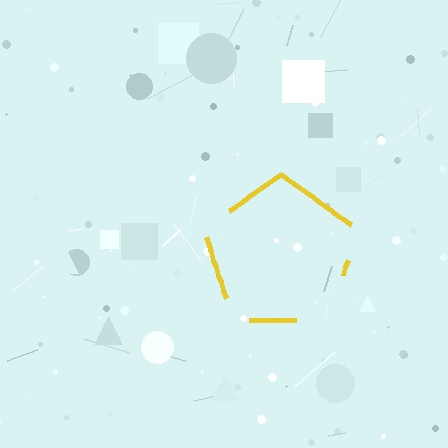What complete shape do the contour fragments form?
The contour fragments form a pentagon.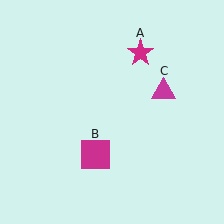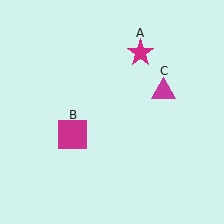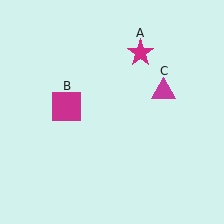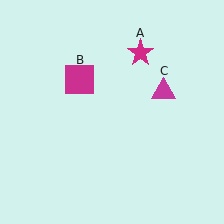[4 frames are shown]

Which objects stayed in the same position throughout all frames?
Magenta star (object A) and magenta triangle (object C) remained stationary.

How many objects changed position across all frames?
1 object changed position: magenta square (object B).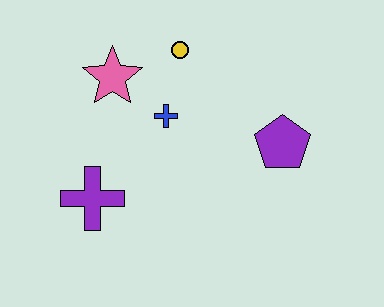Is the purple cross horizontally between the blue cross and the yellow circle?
No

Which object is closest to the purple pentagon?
The blue cross is closest to the purple pentagon.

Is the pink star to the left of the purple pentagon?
Yes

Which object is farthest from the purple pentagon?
The purple cross is farthest from the purple pentagon.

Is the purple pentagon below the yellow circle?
Yes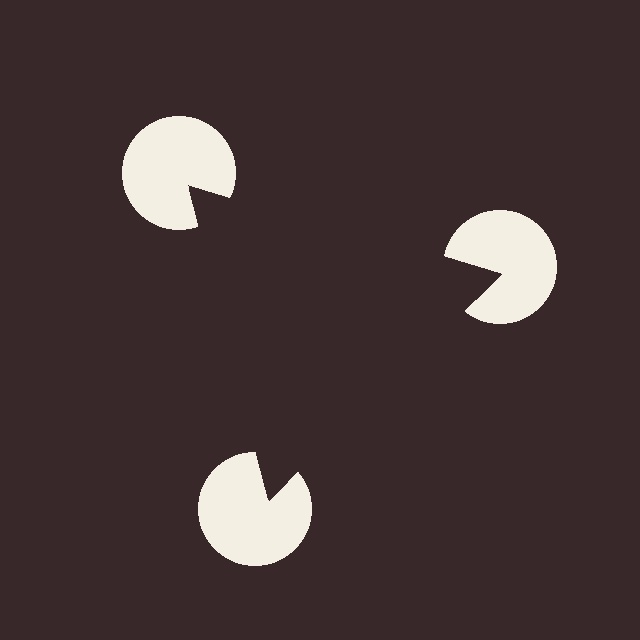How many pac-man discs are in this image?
There are 3 — one at each vertex of the illusory triangle.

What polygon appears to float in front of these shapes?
An illusory triangle — its edges are inferred from the aligned wedge cuts in the pac-man discs, not physically drawn.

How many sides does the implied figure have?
3 sides.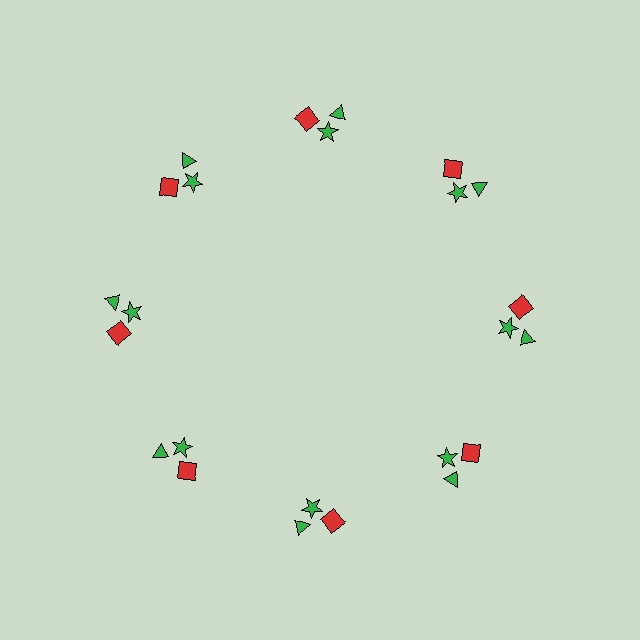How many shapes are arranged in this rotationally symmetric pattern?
There are 24 shapes, arranged in 8 groups of 3.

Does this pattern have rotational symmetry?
Yes, this pattern has 8-fold rotational symmetry. It looks the same after rotating 45 degrees around the center.